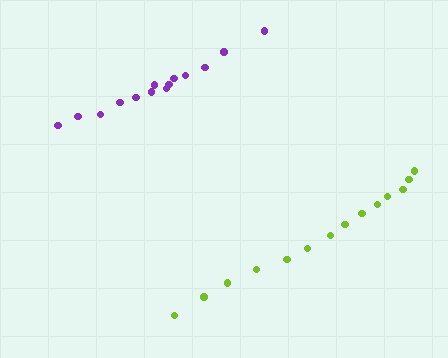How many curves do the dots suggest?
There are 2 distinct paths.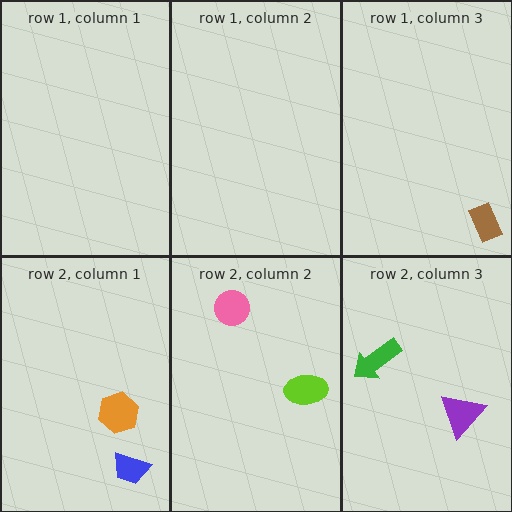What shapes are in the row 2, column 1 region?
The orange hexagon, the blue trapezoid.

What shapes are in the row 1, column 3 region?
The brown rectangle.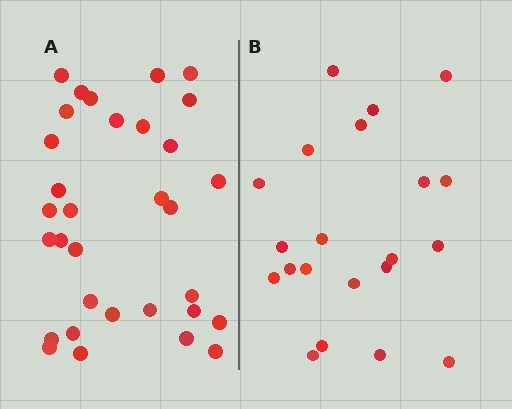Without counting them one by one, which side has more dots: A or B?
Region A (the left region) has more dots.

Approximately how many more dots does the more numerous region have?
Region A has roughly 12 or so more dots than region B.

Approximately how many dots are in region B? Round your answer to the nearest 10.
About 20 dots. (The exact count is 21, which rounds to 20.)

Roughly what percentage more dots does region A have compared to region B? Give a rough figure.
About 50% more.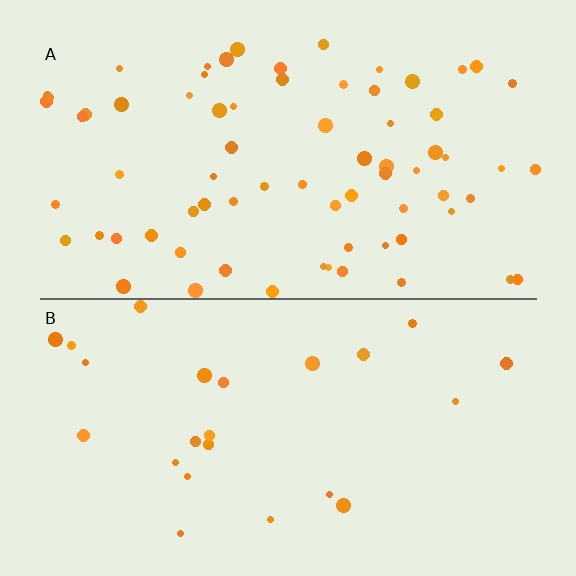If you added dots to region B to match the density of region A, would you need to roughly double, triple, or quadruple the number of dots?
Approximately triple.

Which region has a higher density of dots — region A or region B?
A (the top).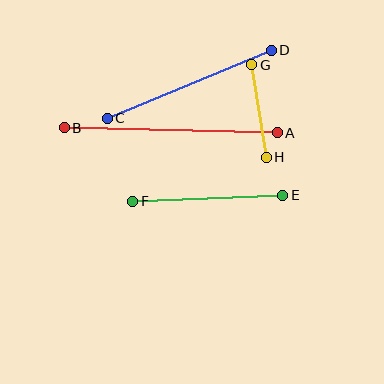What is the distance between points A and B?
The distance is approximately 213 pixels.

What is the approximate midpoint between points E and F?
The midpoint is at approximately (208, 198) pixels.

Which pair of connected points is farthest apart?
Points A and B are farthest apart.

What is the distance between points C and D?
The distance is approximately 178 pixels.